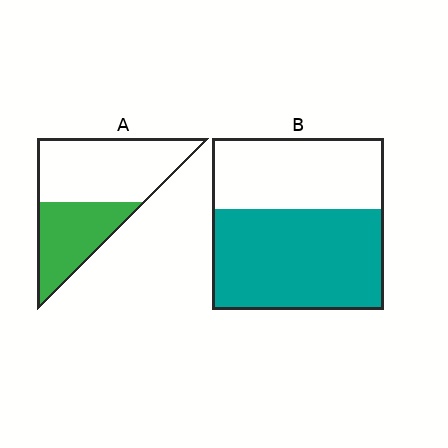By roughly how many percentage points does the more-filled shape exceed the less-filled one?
By roughly 20 percentage points (B over A).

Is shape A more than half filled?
No.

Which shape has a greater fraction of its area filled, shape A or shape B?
Shape B.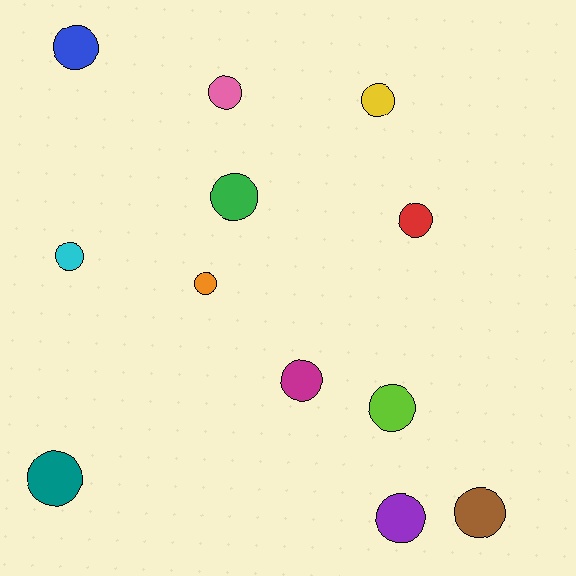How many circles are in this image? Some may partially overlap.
There are 12 circles.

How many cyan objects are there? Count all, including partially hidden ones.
There is 1 cyan object.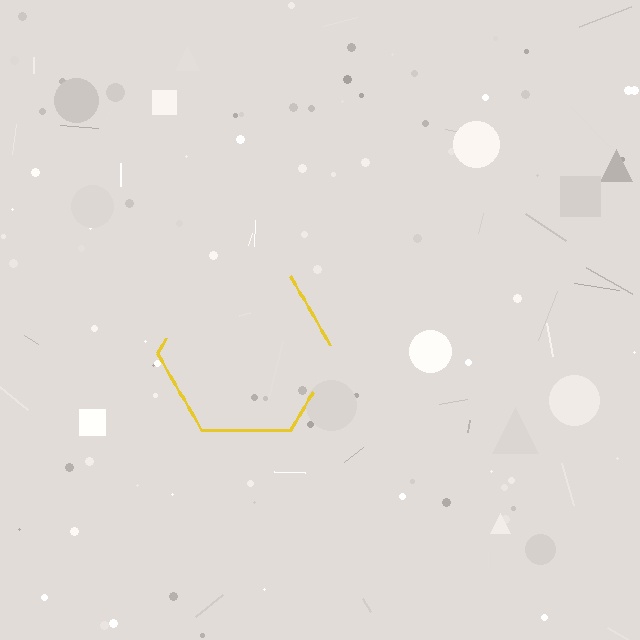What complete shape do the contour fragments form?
The contour fragments form a hexagon.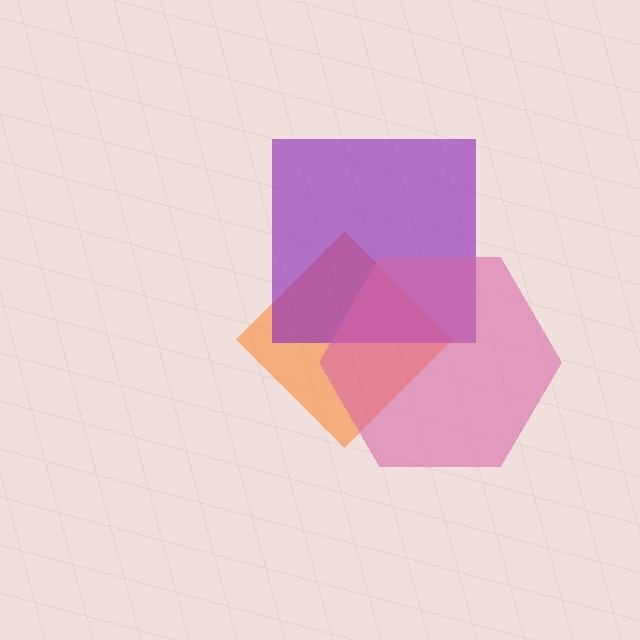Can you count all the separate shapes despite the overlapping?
Yes, there are 3 separate shapes.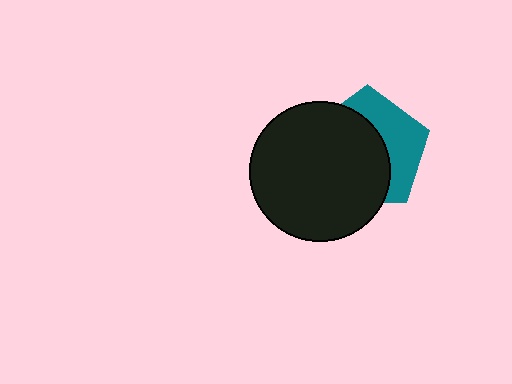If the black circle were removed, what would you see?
You would see the complete teal pentagon.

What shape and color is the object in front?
The object in front is a black circle.